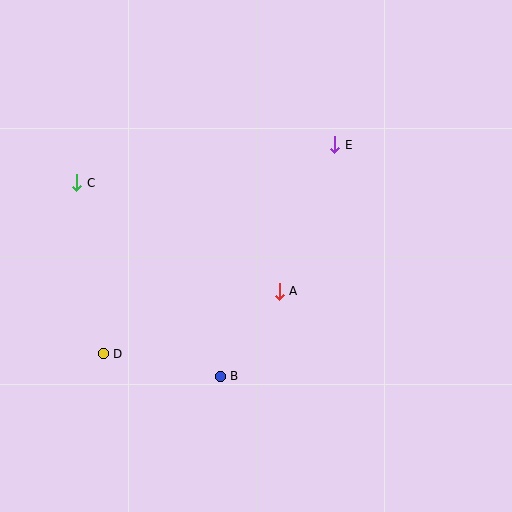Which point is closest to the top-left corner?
Point C is closest to the top-left corner.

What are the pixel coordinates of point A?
Point A is at (279, 291).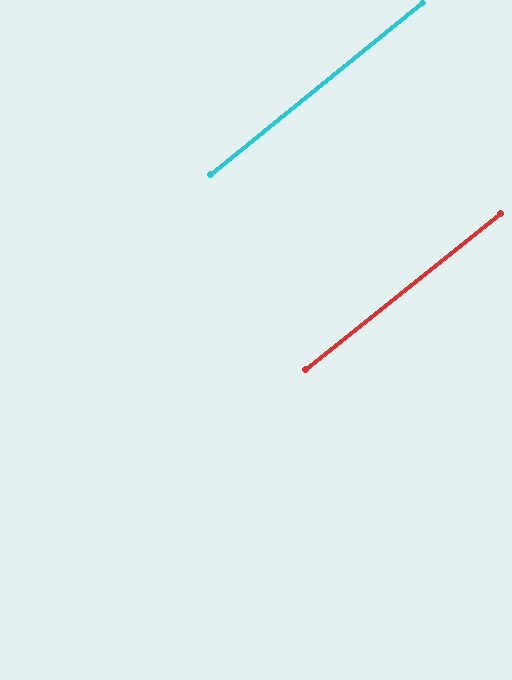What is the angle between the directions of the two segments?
Approximately 1 degree.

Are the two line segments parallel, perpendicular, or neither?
Parallel — their directions differ by only 0.6°.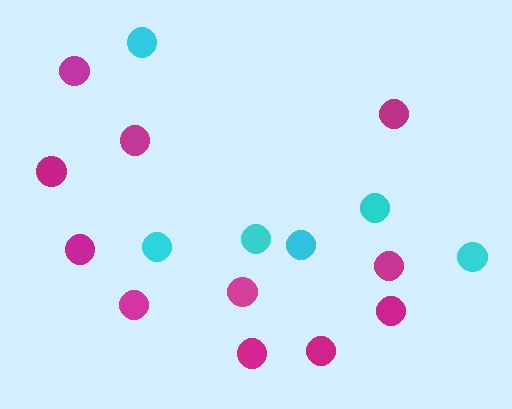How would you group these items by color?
There are 2 groups: one group of cyan circles (6) and one group of magenta circles (11).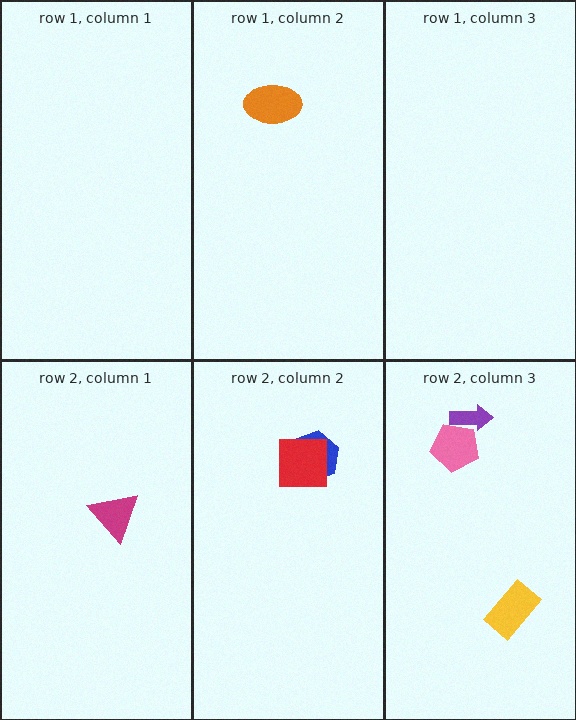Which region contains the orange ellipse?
The row 1, column 2 region.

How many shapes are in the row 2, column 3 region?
3.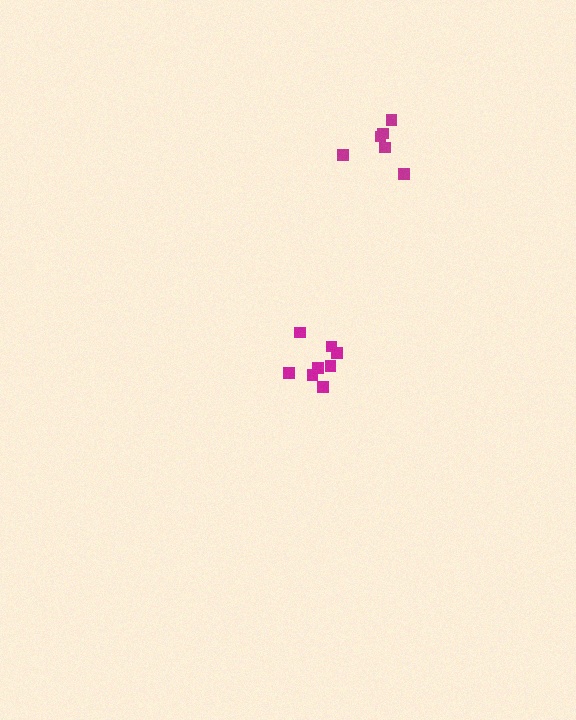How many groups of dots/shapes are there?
There are 2 groups.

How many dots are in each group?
Group 1: 8 dots, Group 2: 6 dots (14 total).